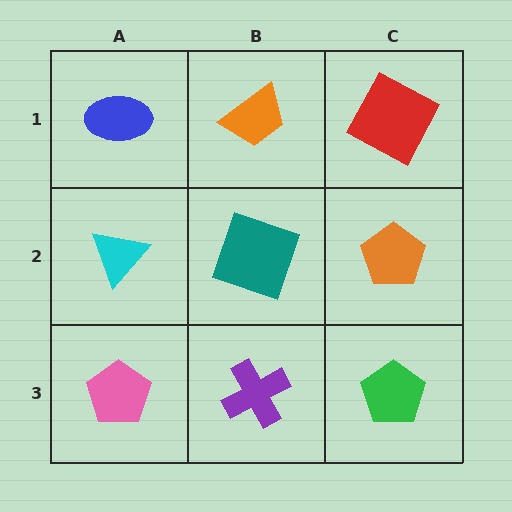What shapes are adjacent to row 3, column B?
A teal square (row 2, column B), a pink pentagon (row 3, column A), a green pentagon (row 3, column C).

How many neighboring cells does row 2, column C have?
3.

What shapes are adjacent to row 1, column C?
An orange pentagon (row 2, column C), an orange trapezoid (row 1, column B).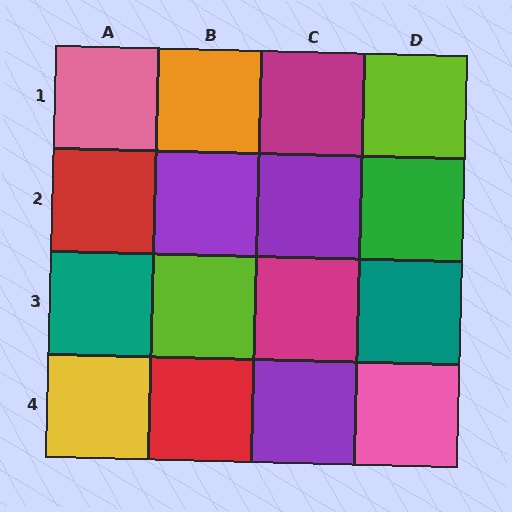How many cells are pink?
2 cells are pink.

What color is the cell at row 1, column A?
Pink.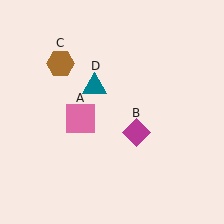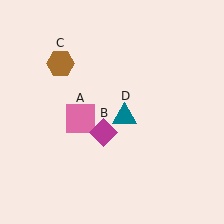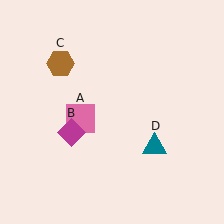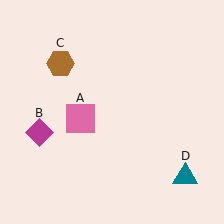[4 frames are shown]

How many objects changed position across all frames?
2 objects changed position: magenta diamond (object B), teal triangle (object D).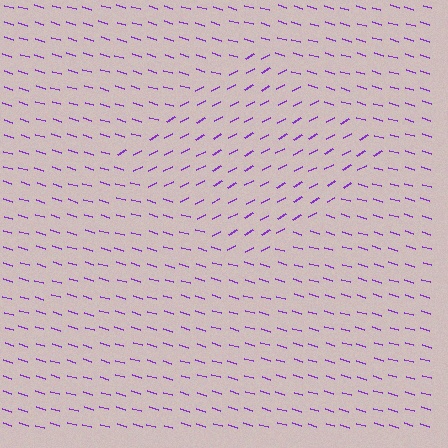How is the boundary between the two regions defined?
The boundary is defined purely by a change in line orientation (approximately 45 degrees difference). All lines are the same color and thickness.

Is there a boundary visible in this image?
Yes, there is a texture boundary formed by a change in line orientation.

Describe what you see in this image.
The image is filled with small purple line segments. A diamond region in the image has lines oriented differently from the surrounding lines, creating a visible texture boundary.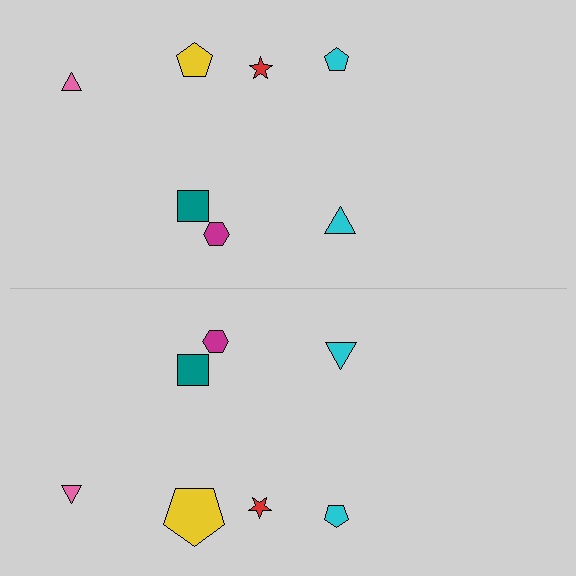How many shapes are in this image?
There are 14 shapes in this image.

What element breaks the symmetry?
The yellow pentagon on the bottom side has a different size than its mirror counterpart.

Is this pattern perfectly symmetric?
No, the pattern is not perfectly symmetric. The yellow pentagon on the bottom side has a different size than its mirror counterpart.